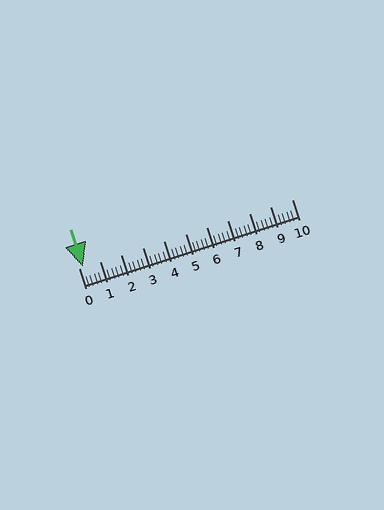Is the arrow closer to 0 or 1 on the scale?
The arrow is closer to 0.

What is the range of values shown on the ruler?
The ruler shows values from 0 to 10.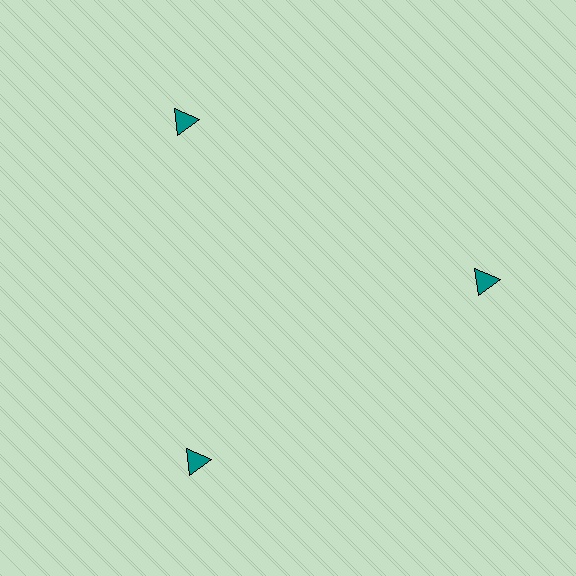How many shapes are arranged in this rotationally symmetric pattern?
There are 3 shapes, arranged in 3 groups of 1.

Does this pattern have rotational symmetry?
Yes, this pattern has 3-fold rotational symmetry. It looks the same after rotating 120 degrees around the center.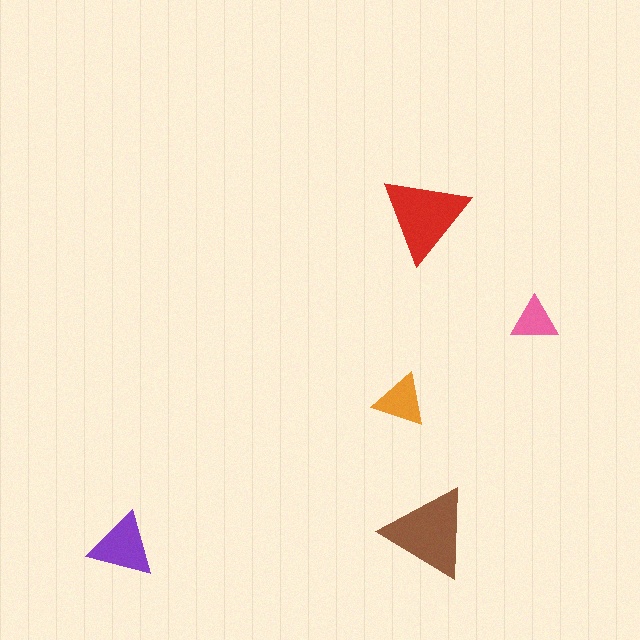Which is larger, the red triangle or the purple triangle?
The red one.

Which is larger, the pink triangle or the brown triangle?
The brown one.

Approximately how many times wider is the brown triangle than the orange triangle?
About 1.5 times wider.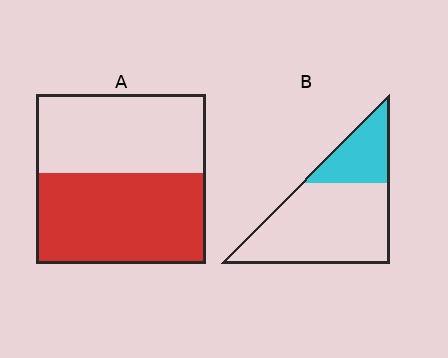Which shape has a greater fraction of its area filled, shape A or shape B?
Shape A.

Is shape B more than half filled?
No.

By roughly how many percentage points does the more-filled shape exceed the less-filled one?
By roughly 25 percentage points (A over B).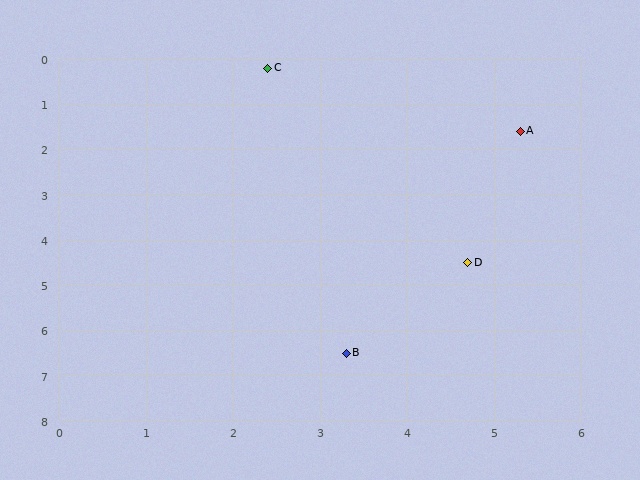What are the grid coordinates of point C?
Point C is at approximately (2.4, 0.2).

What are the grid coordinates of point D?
Point D is at approximately (4.7, 4.5).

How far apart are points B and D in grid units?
Points B and D are about 2.4 grid units apart.